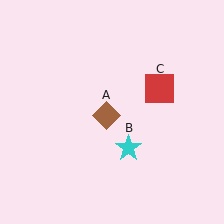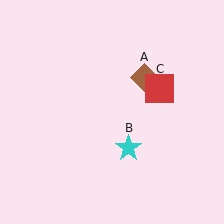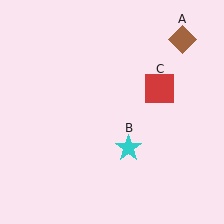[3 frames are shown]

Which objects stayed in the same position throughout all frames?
Cyan star (object B) and red square (object C) remained stationary.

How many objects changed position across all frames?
1 object changed position: brown diamond (object A).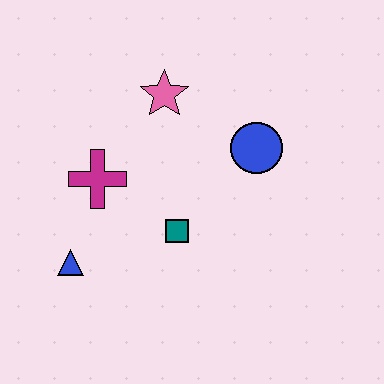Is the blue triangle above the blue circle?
No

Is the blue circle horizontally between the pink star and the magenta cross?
No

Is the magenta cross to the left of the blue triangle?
No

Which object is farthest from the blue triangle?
The blue circle is farthest from the blue triangle.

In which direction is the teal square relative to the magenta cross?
The teal square is to the right of the magenta cross.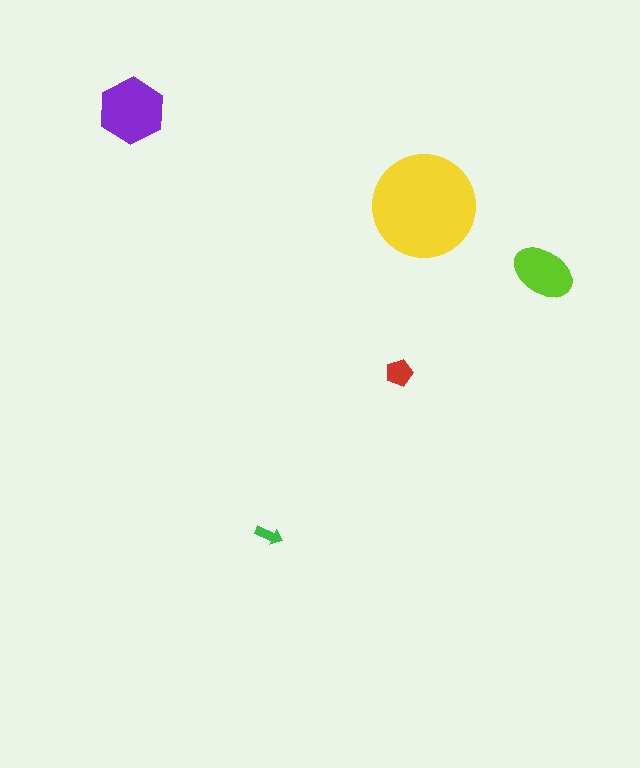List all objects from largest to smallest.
The yellow circle, the purple hexagon, the lime ellipse, the red pentagon, the green arrow.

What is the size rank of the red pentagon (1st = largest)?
4th.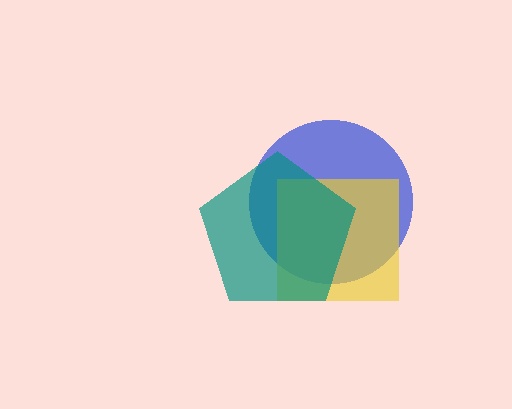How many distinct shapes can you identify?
There are 3 distinct shapes: a blue circle, a yellow square, a teal pentagon.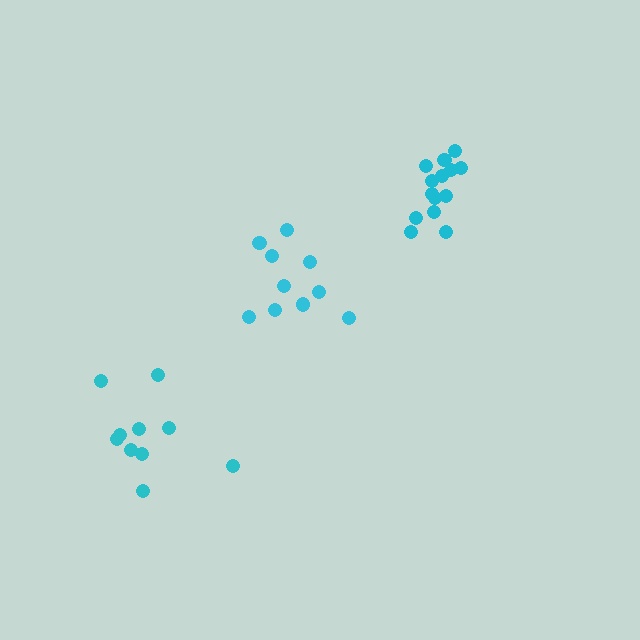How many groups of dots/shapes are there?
There are 3 groups.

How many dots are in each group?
Group 1: 10 dots, Group 2: 14 dots, Group 3: 10 dots (34 total).